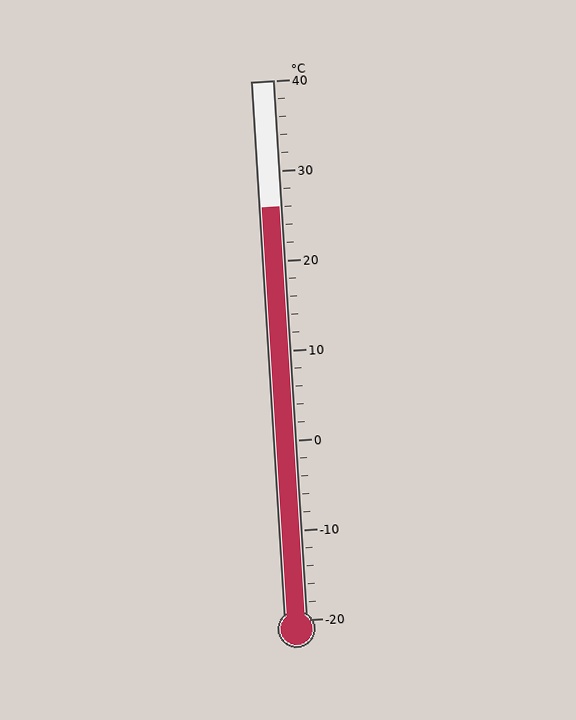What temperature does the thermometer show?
The thermometer shows approximately 26°C.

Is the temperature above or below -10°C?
The temperature is above -10°C.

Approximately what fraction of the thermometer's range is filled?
The thermometer is filled to approximately 75% of its range.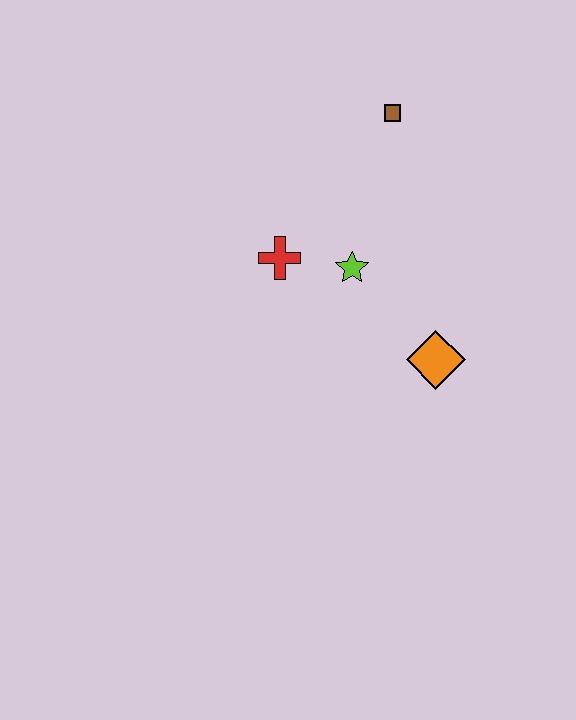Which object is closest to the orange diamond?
The lime star is closest to the orange diamond.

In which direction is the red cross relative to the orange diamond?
The red cross is to the left of the orange diamond.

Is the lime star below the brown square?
Yes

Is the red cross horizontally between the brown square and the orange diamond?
No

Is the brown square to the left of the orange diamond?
Yes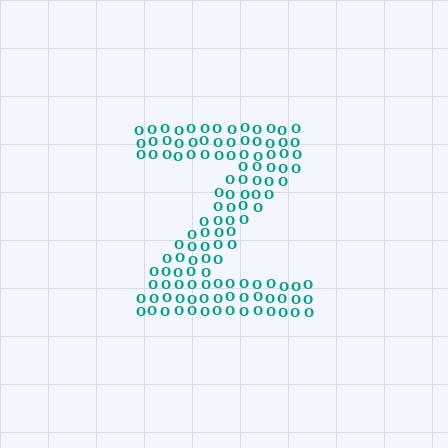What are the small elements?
The small elements are letter O's.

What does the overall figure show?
The overall figure shows the letter Z.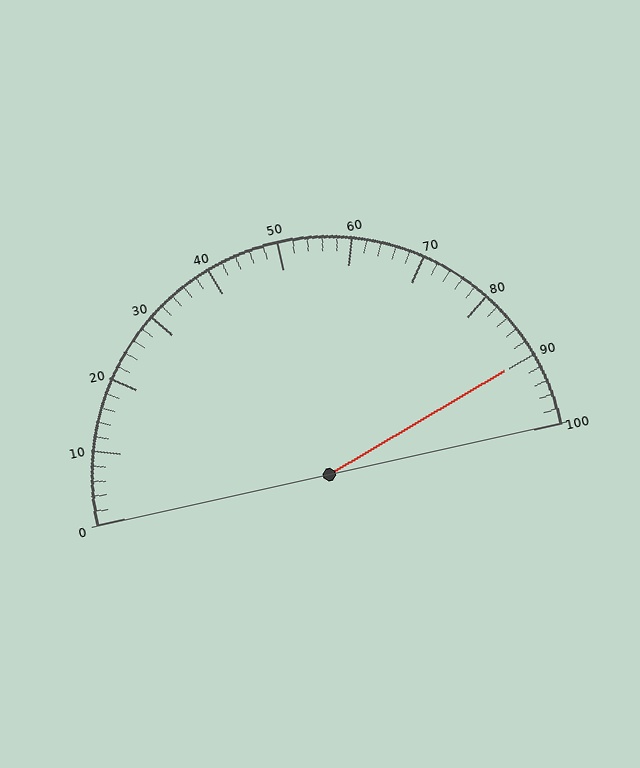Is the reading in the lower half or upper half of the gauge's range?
The reading is in the upper half of the range (0 to 100).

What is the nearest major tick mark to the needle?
The nearest major tick mark is 90.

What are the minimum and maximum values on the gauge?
The gauge ranges from 0 to 100.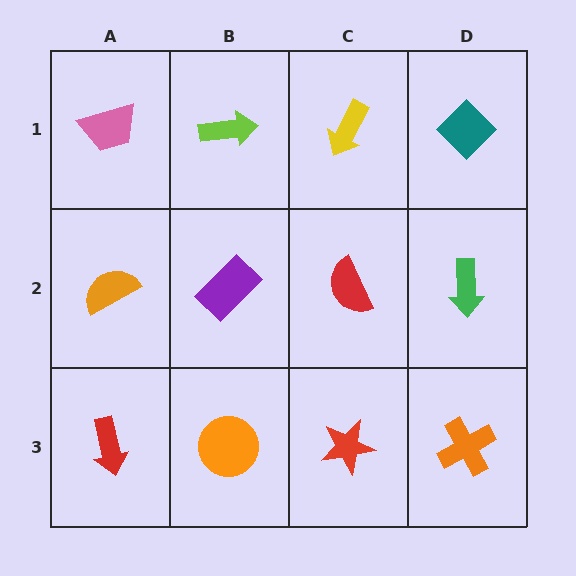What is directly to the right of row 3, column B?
A red star.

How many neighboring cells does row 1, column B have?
3.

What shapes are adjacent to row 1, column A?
An orange semicircle (row 2, column A), a lime arrow (row 1, column B).